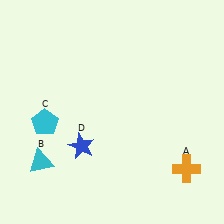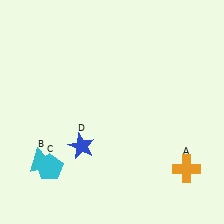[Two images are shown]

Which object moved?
The cyan pentagon (C) moved down.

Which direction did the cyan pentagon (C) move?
The cyan pentagon (C) moved down.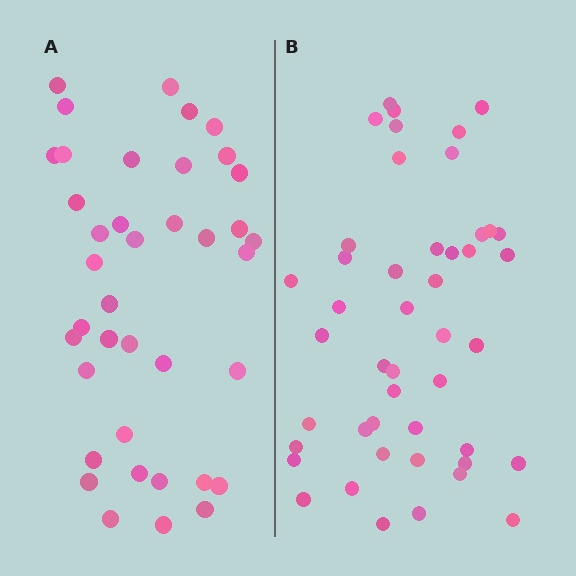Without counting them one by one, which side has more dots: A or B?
Region B (the right region) has more dots.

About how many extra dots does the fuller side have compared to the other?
Region B has roughly 8 or so more dots than region A.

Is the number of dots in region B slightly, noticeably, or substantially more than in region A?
Region B has only slightly more — the two regions are fairly close. The ratio is roughly 1.2 to 1.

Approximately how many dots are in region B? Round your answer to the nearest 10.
About 50 dots. (The exact count is 46, which rounds to 50.)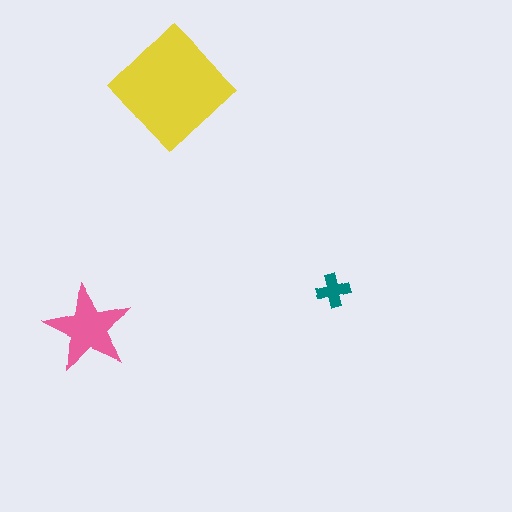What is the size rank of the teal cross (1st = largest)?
3rd.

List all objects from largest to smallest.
The yellow diamond, the pink star, the teal cross.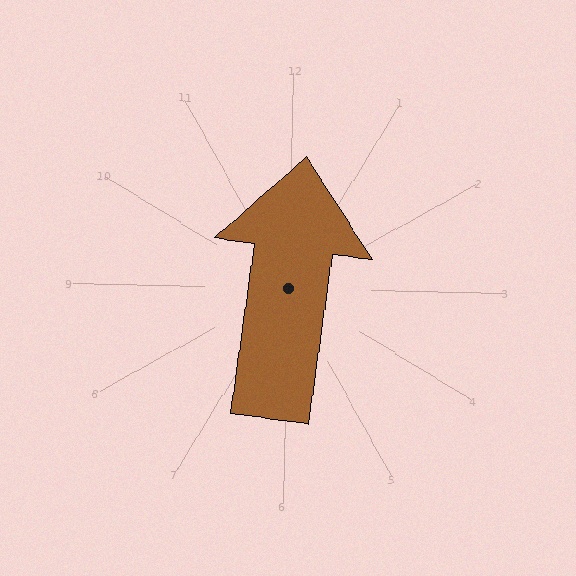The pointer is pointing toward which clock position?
Roughly 12 o'clock.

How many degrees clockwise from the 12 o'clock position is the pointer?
Approximately 7 degrees.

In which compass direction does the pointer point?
North.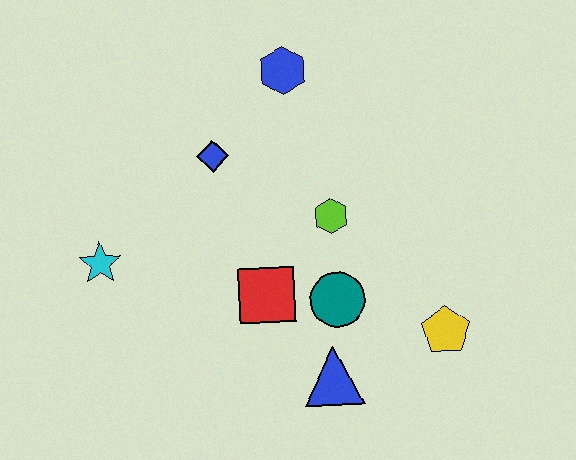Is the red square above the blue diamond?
No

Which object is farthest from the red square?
The blue hexagon is farthest from the red square.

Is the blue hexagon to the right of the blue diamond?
Yes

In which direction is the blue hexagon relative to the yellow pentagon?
The blue hexagon is above the yellow pentagon.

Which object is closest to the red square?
The teal circle is closest to the red square.